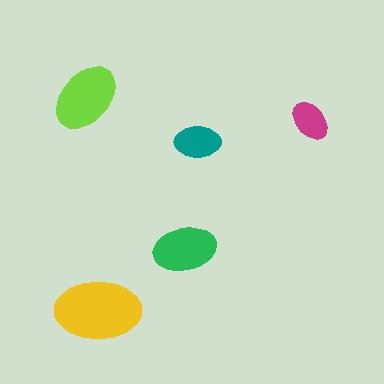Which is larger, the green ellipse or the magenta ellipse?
The green one.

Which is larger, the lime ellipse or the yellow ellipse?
The yellow one.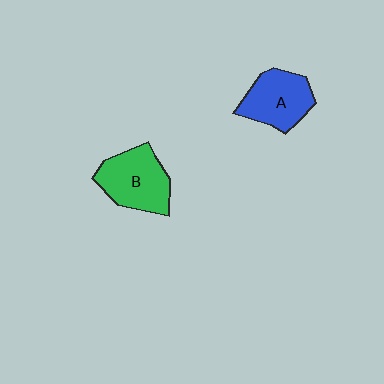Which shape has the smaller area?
Shape A (blue).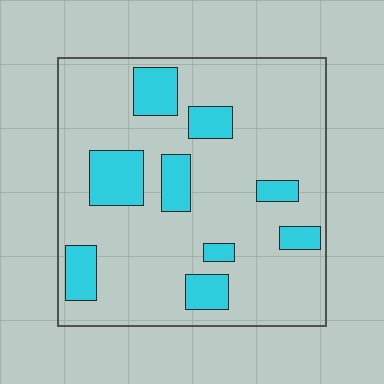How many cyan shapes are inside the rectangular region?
9.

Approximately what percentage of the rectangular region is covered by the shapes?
Approximately 20%.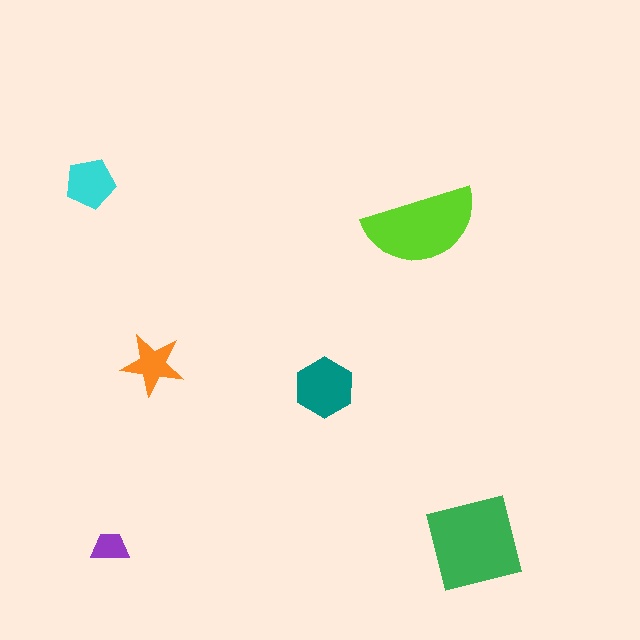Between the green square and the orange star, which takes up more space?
The green square.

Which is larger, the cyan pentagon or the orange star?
The cyan pentagon.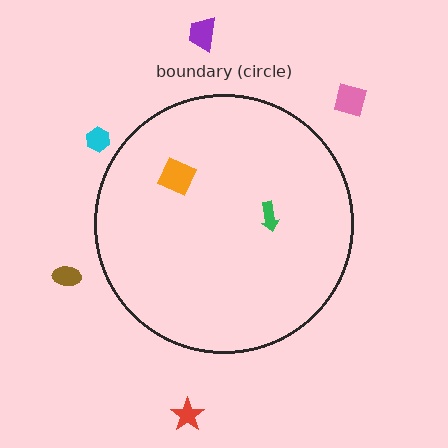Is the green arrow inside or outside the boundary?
Inside.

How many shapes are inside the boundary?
2 inside, 5 outside.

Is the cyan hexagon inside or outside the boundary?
Outside.